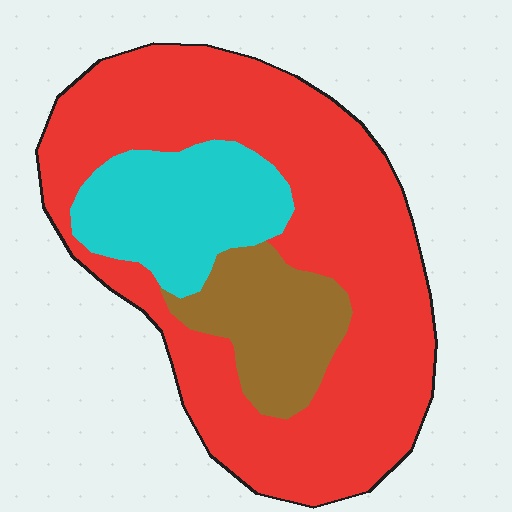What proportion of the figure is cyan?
Cyan takes up less than a quarter of the figure.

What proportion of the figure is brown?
Brown covers 15% of the figure.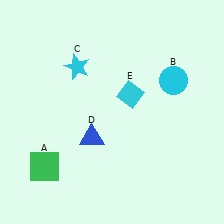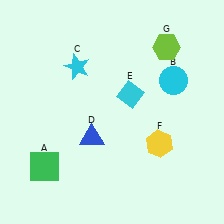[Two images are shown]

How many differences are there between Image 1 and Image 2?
There are 2 differences between the two images.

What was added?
A yellow hexagon (F), a lime hexagon (G) were added in Image 2.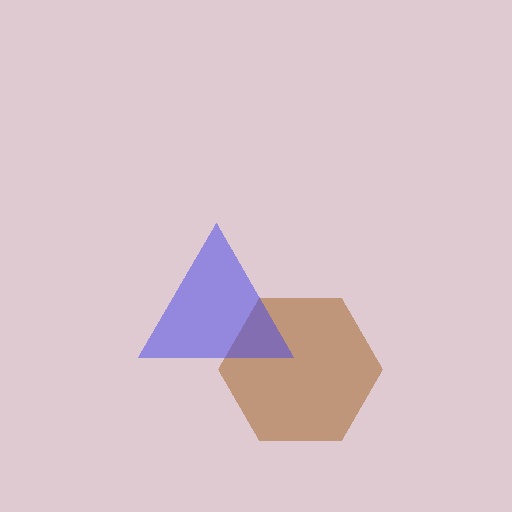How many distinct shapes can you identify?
There are 2 distinct shapes: a brown hexagon, a blue triangle.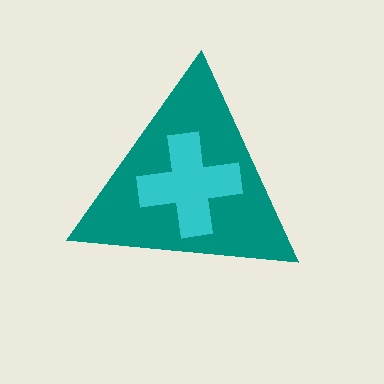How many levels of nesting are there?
2.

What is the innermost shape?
The cyan cross.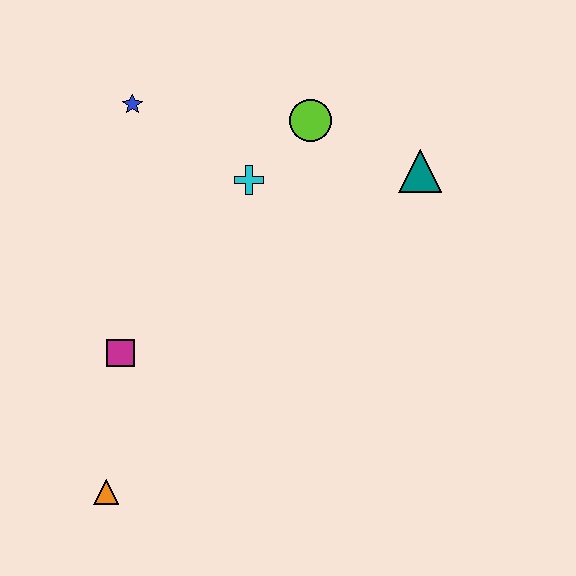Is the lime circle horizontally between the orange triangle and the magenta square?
No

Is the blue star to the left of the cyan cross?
Yes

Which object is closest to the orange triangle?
The magenta square is closest to the orange triangle.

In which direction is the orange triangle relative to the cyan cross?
The orange triangle is below the cyan cross.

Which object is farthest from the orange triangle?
The teal triangle is farthest from the orange triangle.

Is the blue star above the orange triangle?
Yes